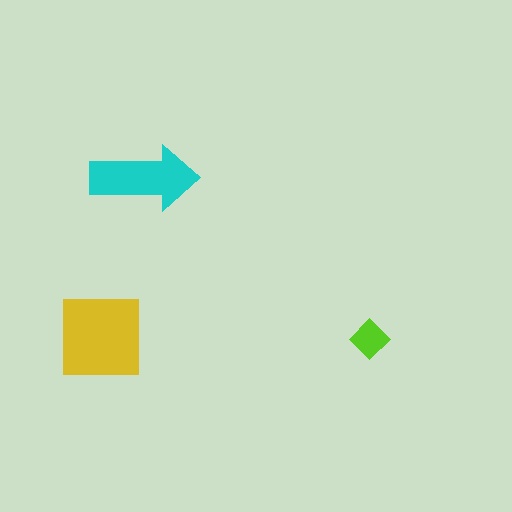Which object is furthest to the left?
The yellow square is leftmost.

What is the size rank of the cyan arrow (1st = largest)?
2nd.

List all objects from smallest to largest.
The lime diamond, the cyan arrow, the yellow square.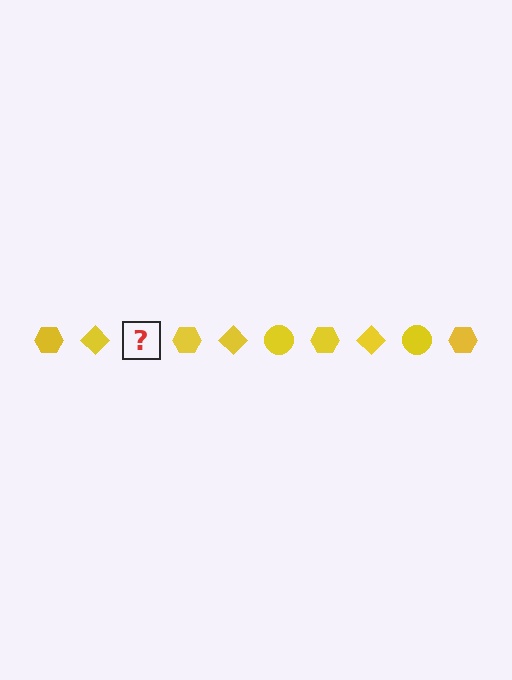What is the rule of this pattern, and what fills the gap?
The rule is that the pattern cycles through hexagon, diamond, circle shapes in yellow. The gap should be filled with a yellow circle.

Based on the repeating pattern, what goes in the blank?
The blank should be a yellow circle.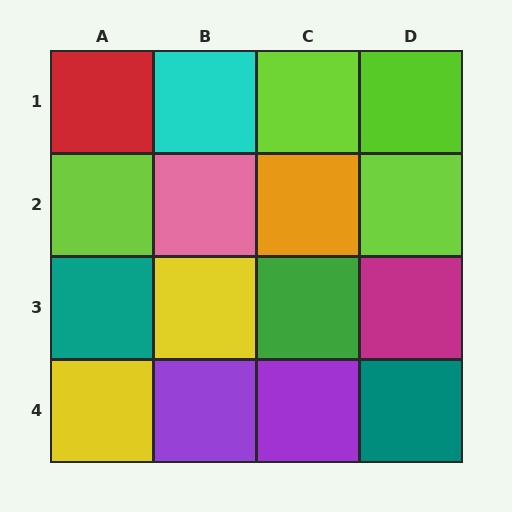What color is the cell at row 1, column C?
Lime.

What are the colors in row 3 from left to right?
Teal, yellow, green, magenta.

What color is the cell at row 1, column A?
Red.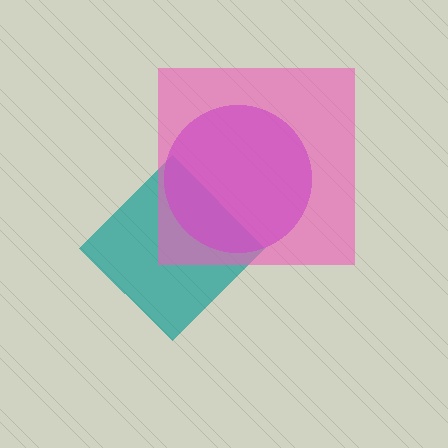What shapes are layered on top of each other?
The layered shapes are: a teal diamond, a purple circle, a pink square.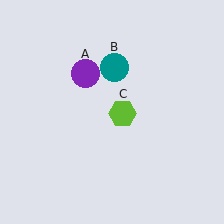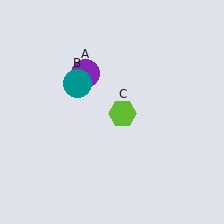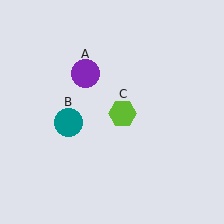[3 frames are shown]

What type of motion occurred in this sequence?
The teal circle (object B) rotated counterclockwise around the center of the scene.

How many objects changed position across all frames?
1 object changed position: teal circle (object B).